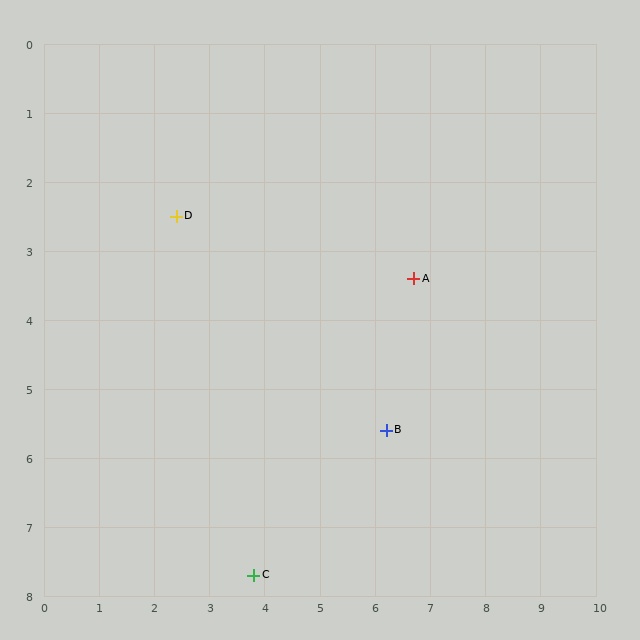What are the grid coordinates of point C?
Point C is at approximately (3.8, 7.7).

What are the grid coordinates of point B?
Point B is at approximately (6.2, 5.6).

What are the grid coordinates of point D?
Point D is at approximately (2.4, 2.5).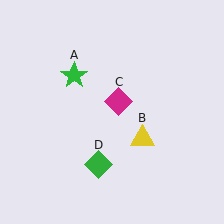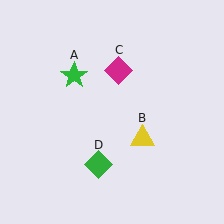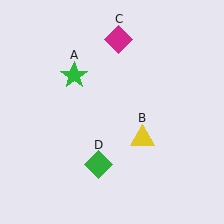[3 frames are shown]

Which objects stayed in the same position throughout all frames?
Green star (object A) and yellow triangle (object B) and green diamond (object D) remained stationary.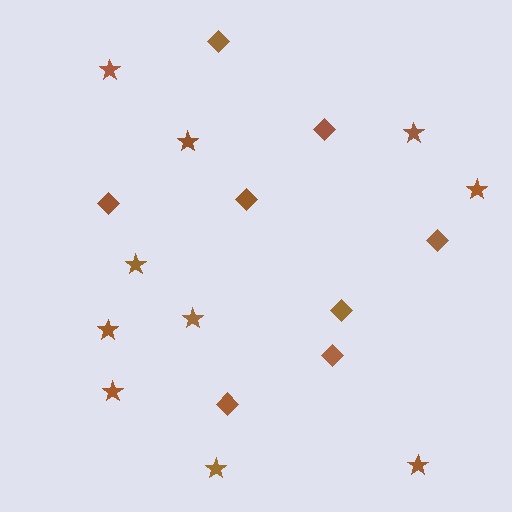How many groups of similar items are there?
There are 2 groups: one group of diamonds (8) and one group of stars (10).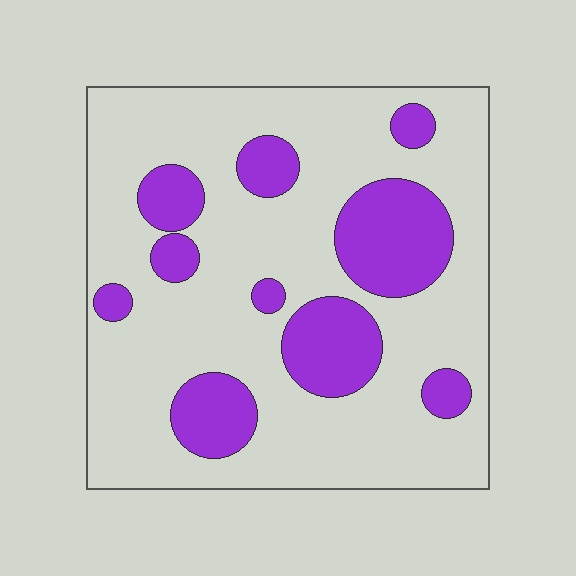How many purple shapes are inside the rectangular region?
10.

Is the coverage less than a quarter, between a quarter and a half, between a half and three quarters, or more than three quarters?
Less than a quarter.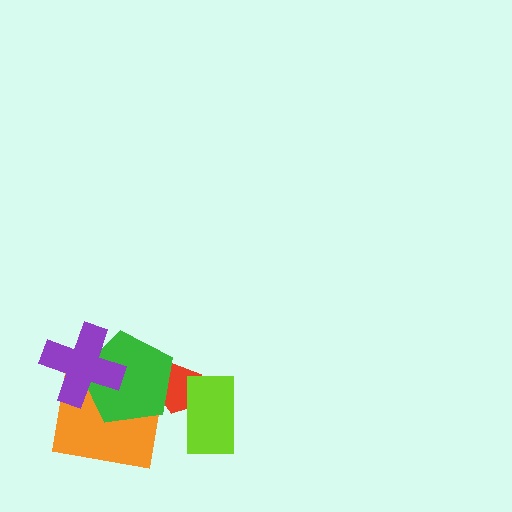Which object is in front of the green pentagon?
The purple cross is in front of the green pentagon.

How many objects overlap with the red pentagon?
2 objects overlap with the red pentagon.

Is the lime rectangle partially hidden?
No, no other shape covers it.